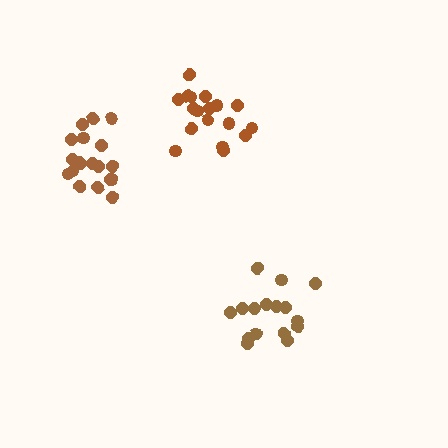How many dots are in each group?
Group 1: 18 dots, Group 2: 16 dots, Group 3: 19 dots (53 total).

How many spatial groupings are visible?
There are 3 spatial groupings.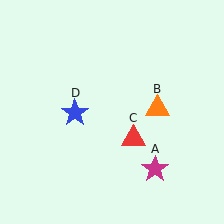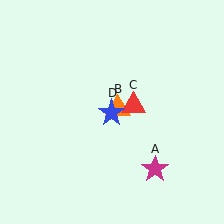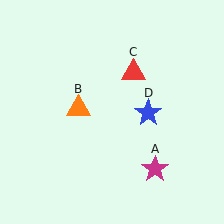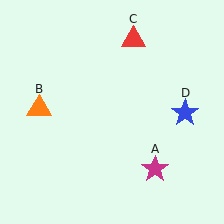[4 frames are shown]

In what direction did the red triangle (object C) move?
The red triangle (object C) moved up.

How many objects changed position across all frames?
3 objects changed position: orange triangle (object B), red triangle (object C), blue star (object D).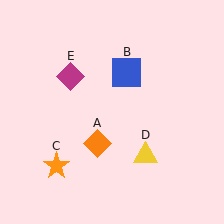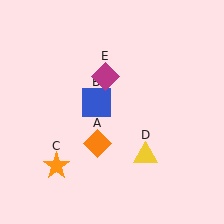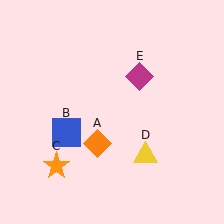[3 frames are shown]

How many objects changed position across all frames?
2 objects changed position: blue square (object B), magenta diamond (object E).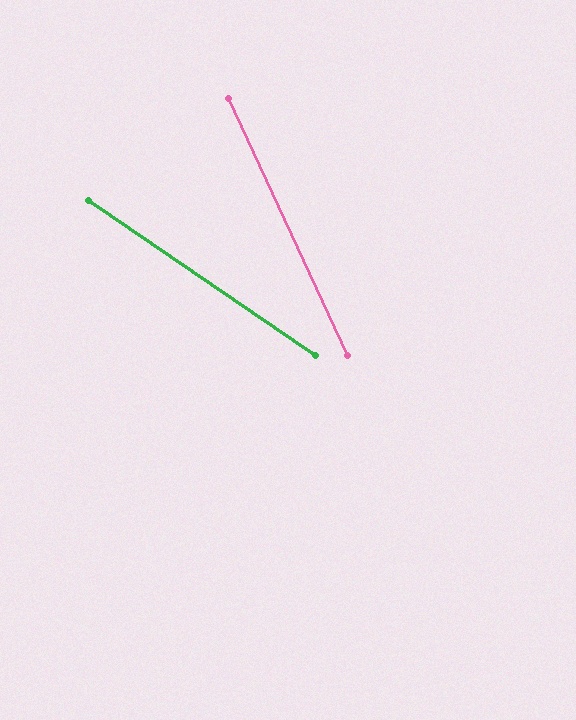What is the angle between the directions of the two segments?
Approximately 31 degrees.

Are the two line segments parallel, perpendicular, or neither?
Neither parallel nor perpendicular — they differ by about 31°.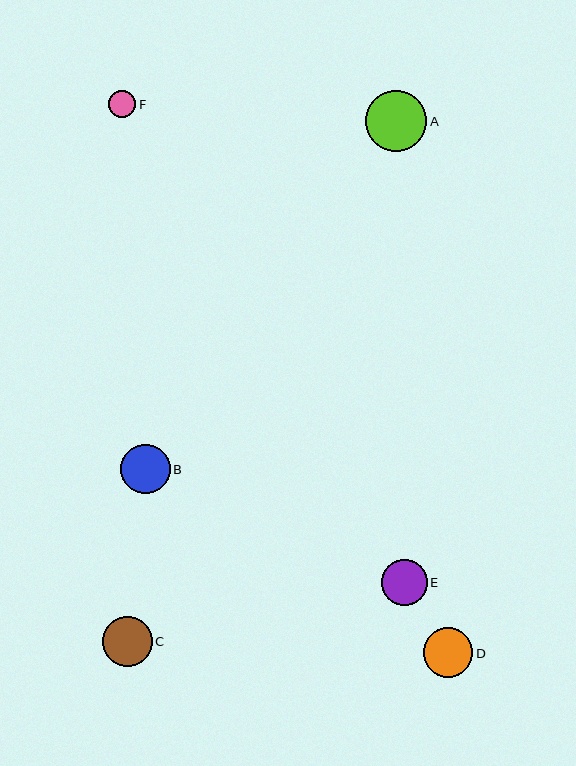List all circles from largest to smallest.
From largest to smallest: A, C, B, D, E, F.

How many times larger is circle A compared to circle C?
Circle A is approximately 1.2 times the size of circle C.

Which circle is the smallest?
Circle F is the smallest with a size of approximately 27 pixels.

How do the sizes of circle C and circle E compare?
Circle C and circle E are approximately the same size.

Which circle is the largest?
Circle A is the largest with a size of approximately 61 pixels.